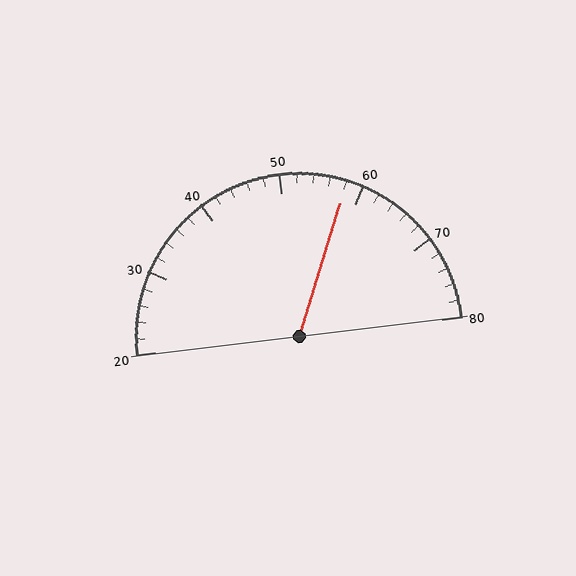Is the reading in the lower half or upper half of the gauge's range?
The reading is in the upper half of the range (20 to 80).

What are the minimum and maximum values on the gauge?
The gauge ranges from 20 to 80.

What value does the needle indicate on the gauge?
The needle indicates approximately 58.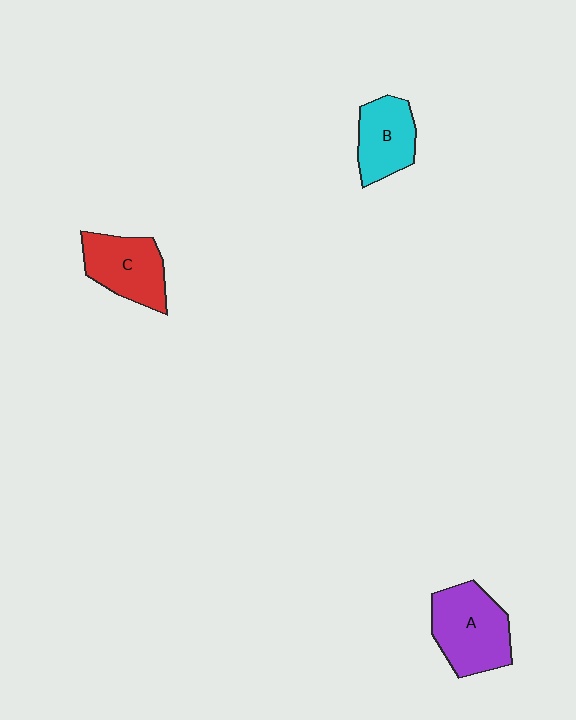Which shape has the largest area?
Shape A (purple).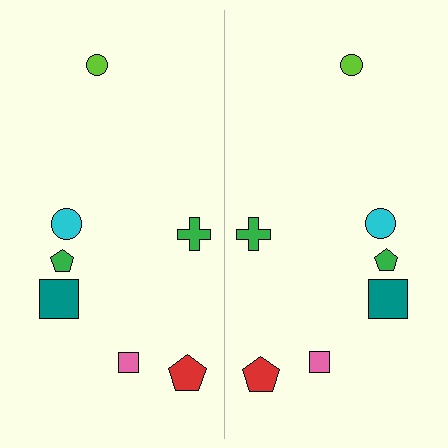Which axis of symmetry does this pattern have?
The pattern has a vertical axis of symmetry running through the center of the image.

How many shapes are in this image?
There are 14 shapes in this image.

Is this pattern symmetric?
Yes, this pattern has bilateral (reflection) symmetry.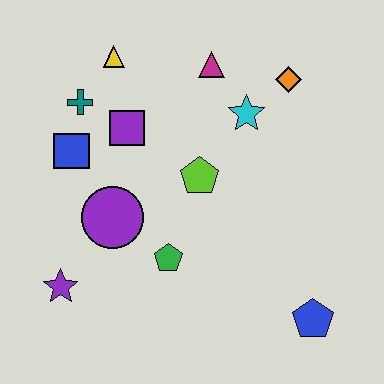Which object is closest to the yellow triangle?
The teal cross is closest to the yellow triangle.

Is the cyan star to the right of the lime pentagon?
Yes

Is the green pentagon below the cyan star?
Yes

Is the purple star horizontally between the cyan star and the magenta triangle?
No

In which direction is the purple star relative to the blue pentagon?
The purple star is to the left of the blue pentagon.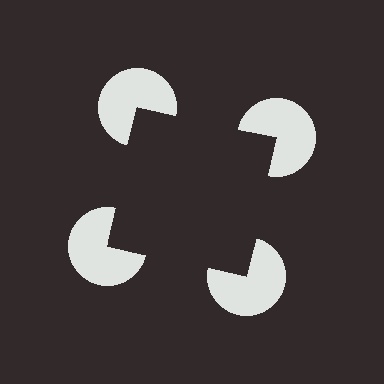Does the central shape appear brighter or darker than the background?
It typically appears slightly darker than the background, even though no actual brightness change is drawn.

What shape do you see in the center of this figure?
An illusory square — its edges are inferred from the aligned wedge cuts in the pac-man discs, not physically drawn.